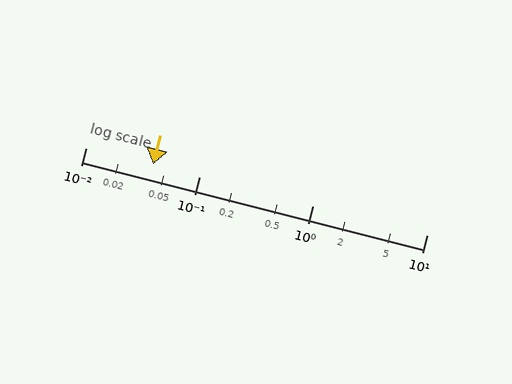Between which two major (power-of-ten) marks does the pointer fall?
The pointer is between 0.01 and 0.1.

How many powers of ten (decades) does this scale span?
The scale spans 3 decades, from 0.01 to 10.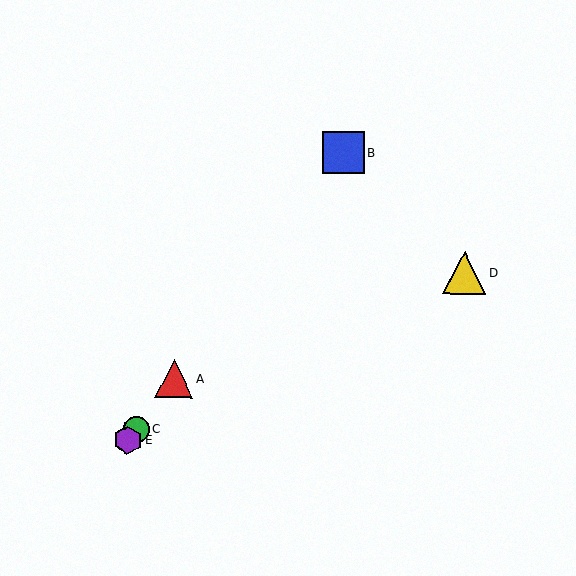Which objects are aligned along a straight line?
Objects A, B, C, E are aligned along a straight line.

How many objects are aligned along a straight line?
4 objects (A, B, C, E) are aligned along a straight line.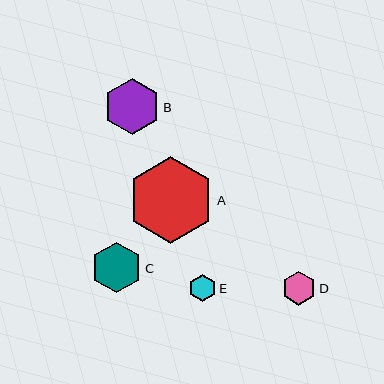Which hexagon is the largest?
Hexagon A is the largest with a size of approximately 87 pixels.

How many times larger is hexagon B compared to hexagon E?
Hexagon B is approximately 2.1 times the size of hexagon E.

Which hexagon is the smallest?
Hexagon E is the smallest with a size of approximately 27 pixels.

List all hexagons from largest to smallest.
From largest to smallest: A, B, C, D, E.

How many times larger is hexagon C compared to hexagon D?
Hexagon C is approximately 1.5 times the size of hexagon D.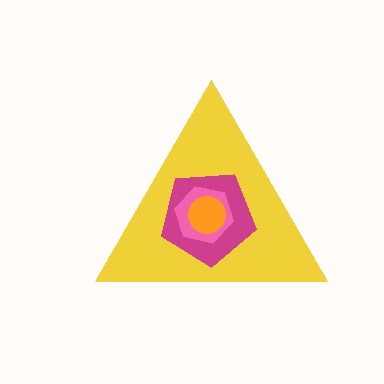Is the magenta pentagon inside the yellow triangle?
Yes.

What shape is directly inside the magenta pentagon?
The pink hexagon.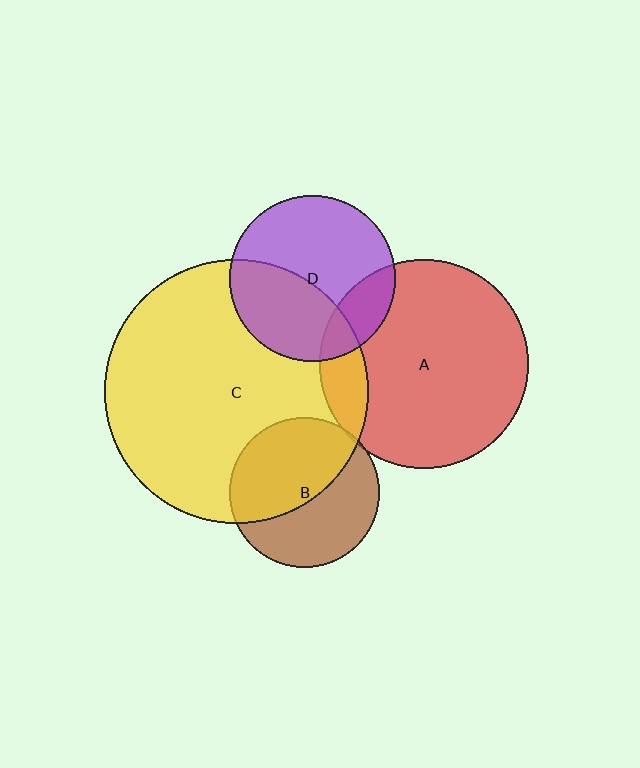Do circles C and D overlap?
Yes.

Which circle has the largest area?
Circle C (yellow).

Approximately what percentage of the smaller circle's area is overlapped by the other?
Approximately 40%.